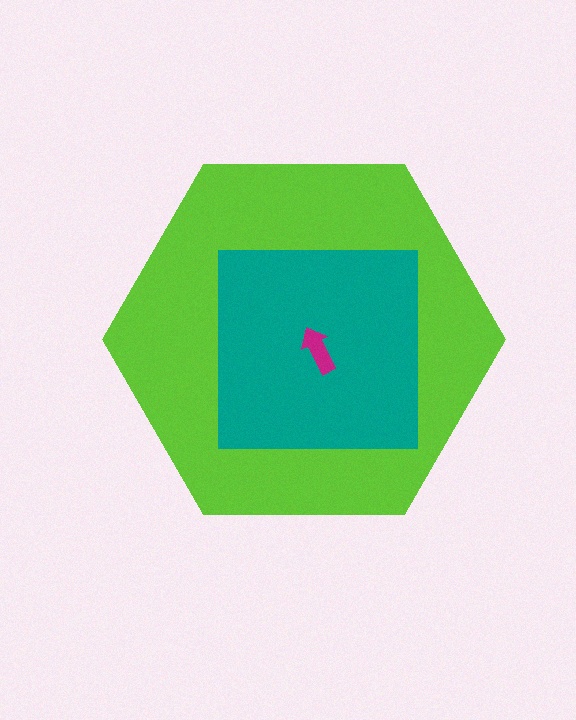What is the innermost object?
The magenta arrow.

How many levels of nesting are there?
3.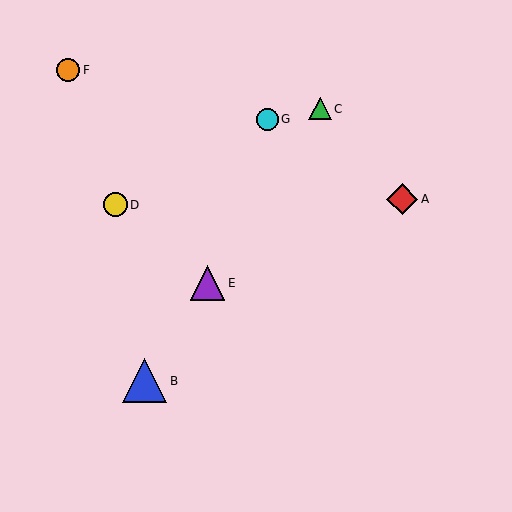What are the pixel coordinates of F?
Object F is at (68, 70).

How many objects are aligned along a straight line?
3 objects (B, C, E) are aligned along a straight line.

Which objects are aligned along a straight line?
Objects B, C, E are aligned along a straight line.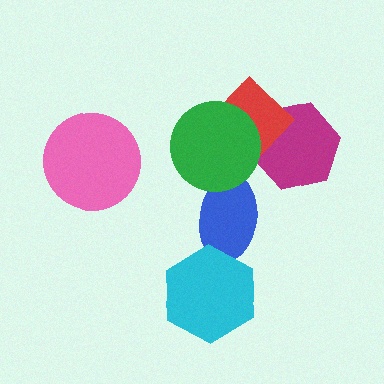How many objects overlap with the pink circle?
0 objects overlap with the pink circle.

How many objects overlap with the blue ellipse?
2 objects overlap with the blue ellipse.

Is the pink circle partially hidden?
No, no other shape covers it.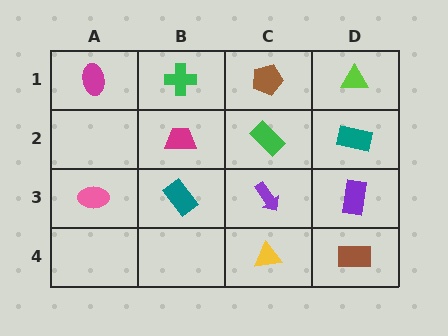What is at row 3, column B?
A teal rectangle.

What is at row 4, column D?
A brown rectangle.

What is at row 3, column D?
A purple rectangle.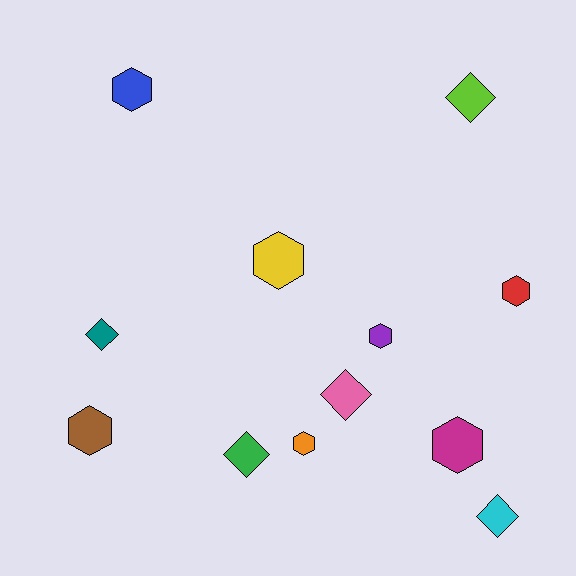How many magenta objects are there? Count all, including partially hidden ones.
There is 1 magenta object.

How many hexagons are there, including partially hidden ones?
There are 7 hexagons.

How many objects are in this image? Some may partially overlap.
There are 12 objects.